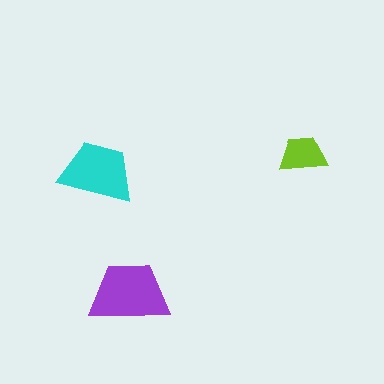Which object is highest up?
The lime trapezoid is topmost.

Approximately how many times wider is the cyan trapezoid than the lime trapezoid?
About 1.5 times wider.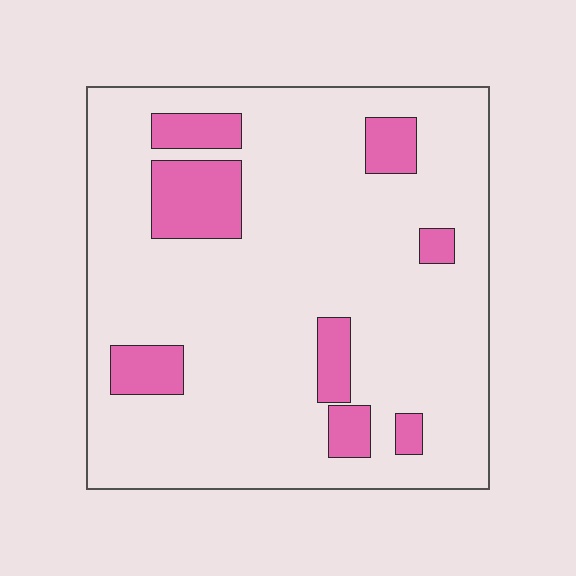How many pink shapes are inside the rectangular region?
8.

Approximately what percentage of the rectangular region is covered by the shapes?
Approximately 15%.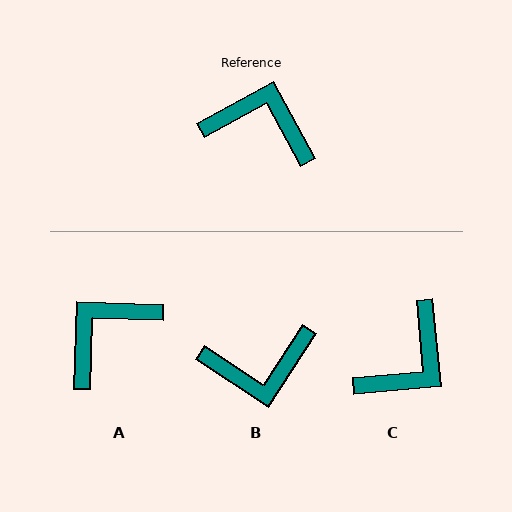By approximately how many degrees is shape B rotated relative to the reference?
Approximately 152 degrees clockwise.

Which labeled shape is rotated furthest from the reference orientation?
B, about 152 degrees away.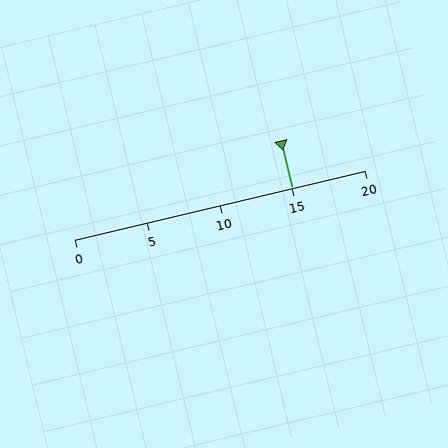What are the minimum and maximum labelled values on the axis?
The axis runs from 0 to 20.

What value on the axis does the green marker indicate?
The marker indicates approximately 15.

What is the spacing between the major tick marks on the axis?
The major ticks are spaced 5 apart.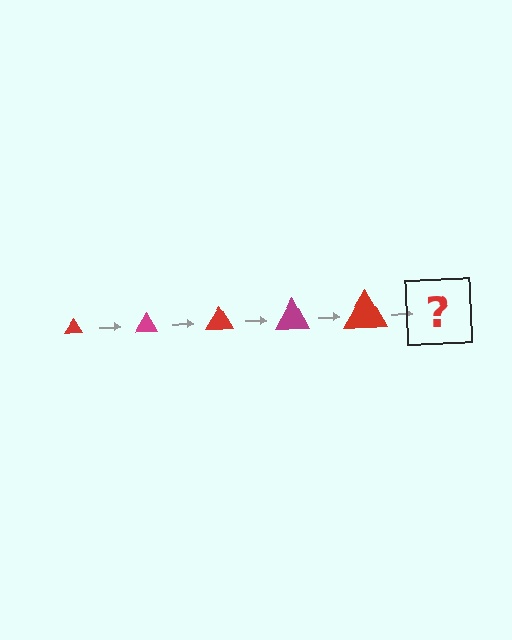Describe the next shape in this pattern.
It should be a magenta triangle, larger than the previous one.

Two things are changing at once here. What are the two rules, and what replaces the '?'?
The two rules are that the triangle grows larger each step and the color cycles through red and magenta. The '?' should be a magenta triangle, larger than the previous one.